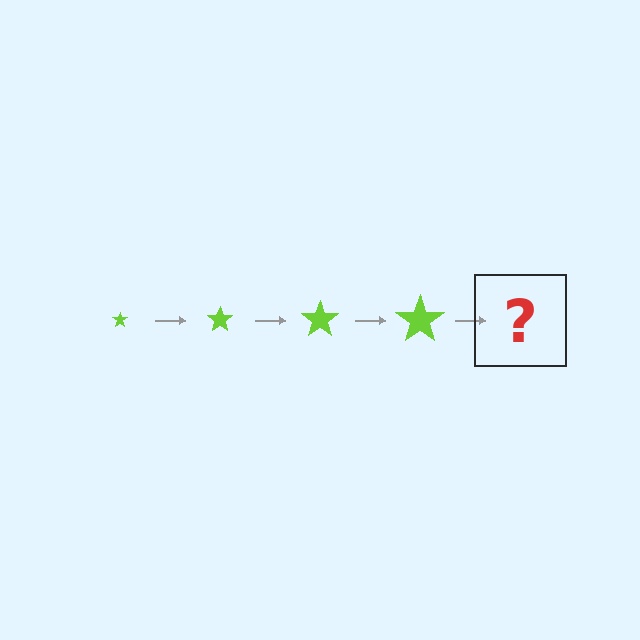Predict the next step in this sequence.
The next step is a lime star, larger than the previous one.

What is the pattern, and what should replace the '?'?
The pattern is that the star gets progressively larger each step. The '?' should be a lime star, larger than the previous one.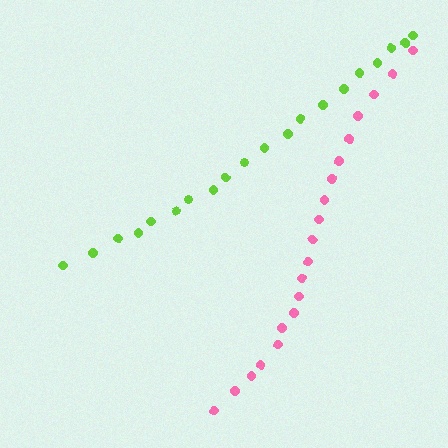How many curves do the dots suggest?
There are 2 distinct paths.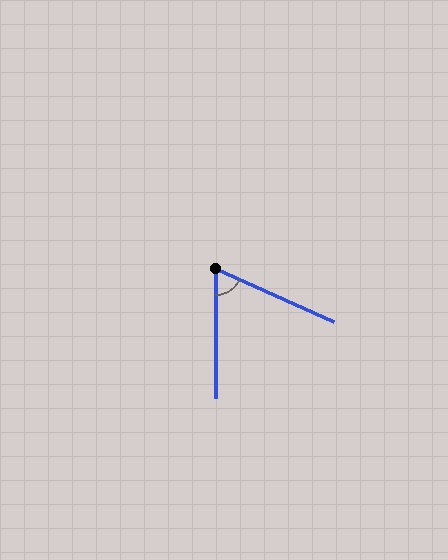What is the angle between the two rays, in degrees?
Approximately 66 degrees.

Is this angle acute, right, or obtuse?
It is acute.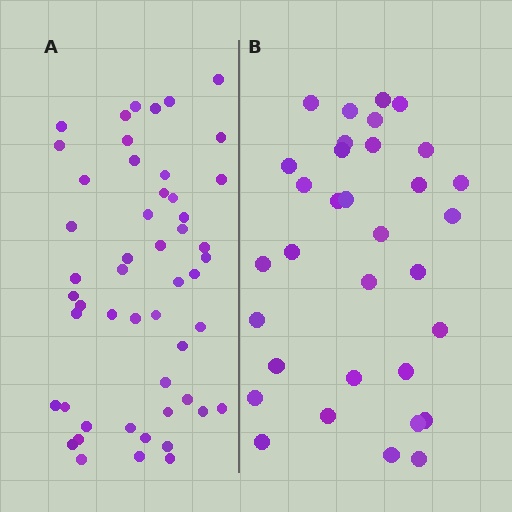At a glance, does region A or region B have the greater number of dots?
Region A (the left region) has more dots.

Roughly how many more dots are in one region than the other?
Region A has approximately 20 more dots than region B.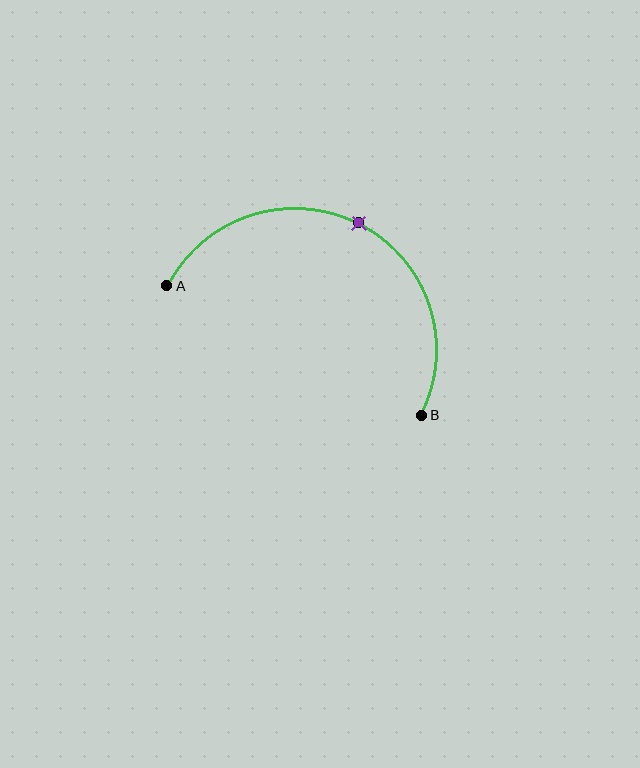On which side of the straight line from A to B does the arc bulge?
The arc bulges above the straight line connecting A and B.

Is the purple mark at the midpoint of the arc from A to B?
Yes. The purple mark lies on the arc at equal arc-length from both A and B — it is the arc midpoint.